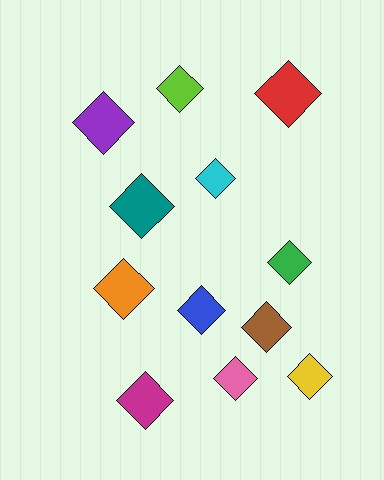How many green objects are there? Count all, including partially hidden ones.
There is 1 green object.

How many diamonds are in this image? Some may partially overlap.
There are 12 diamonds.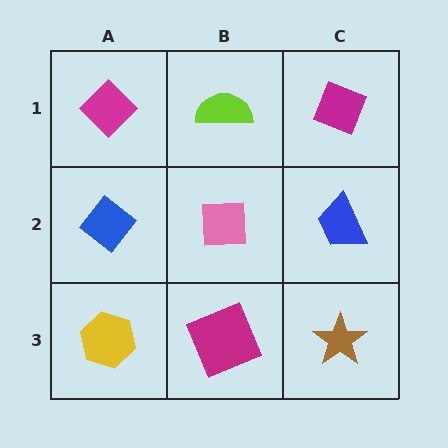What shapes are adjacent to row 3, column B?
A pink square (row 2, column B), a yellow hexagon (row 3, column A), a brown star (row 3, column C).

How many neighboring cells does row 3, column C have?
2.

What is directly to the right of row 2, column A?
A pink square.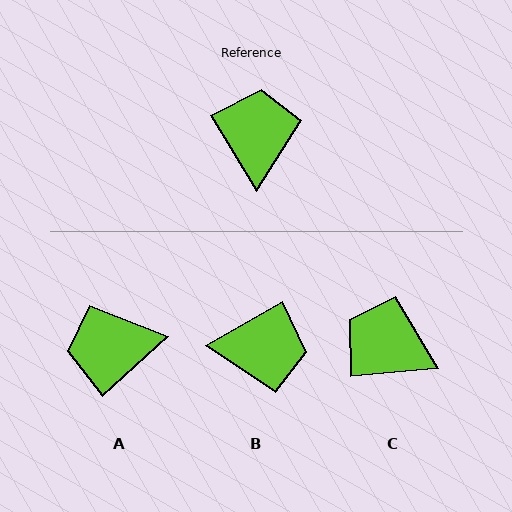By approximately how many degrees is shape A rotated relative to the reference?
Approximately 101 degrees counter-clockwise.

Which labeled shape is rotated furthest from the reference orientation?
A, about 101 degrees away.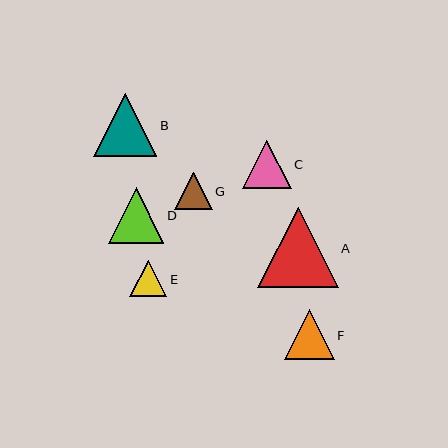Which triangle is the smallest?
Triangle E is the smallest with a size of approximately 37 pixels.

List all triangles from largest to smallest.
From largest to smallest: A, B, D, F, C, G, E.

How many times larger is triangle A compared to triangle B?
Triangle A is approximately 1.3 times the size of triangle B.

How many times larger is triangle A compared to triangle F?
Triangle A is approximately 1.6 times the size of triangle F.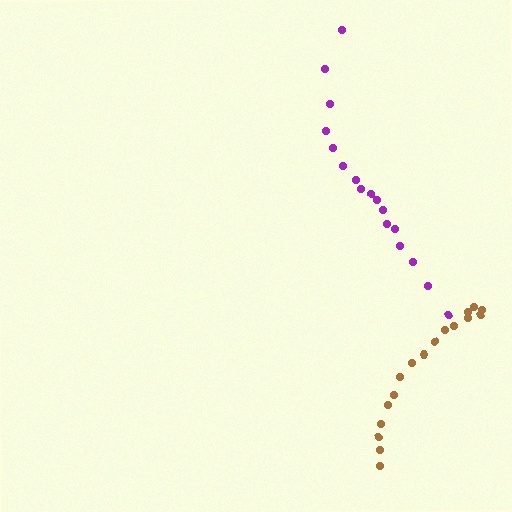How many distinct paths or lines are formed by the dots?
There are 2 distinct paths.